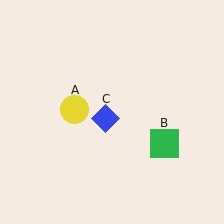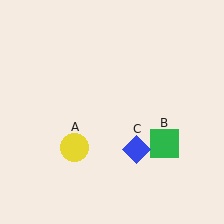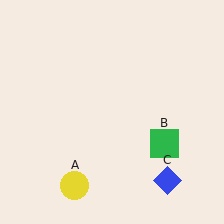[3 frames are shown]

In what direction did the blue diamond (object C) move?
The blue diamond (object C) moved down and to the right.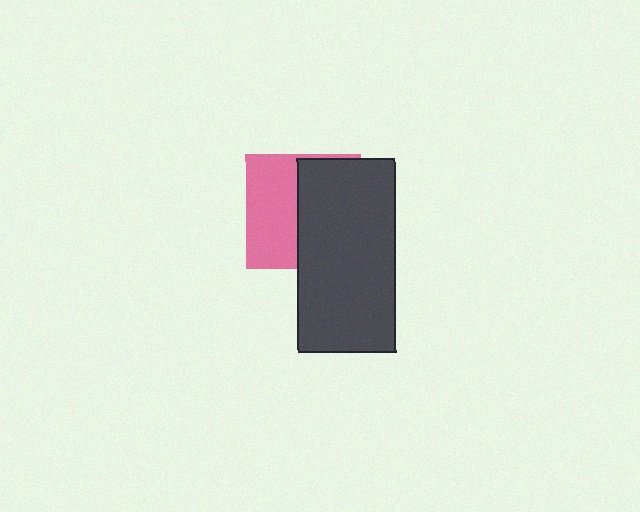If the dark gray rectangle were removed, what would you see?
You would see the complete pink square.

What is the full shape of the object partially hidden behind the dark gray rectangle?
The partially hidden object is a pink square.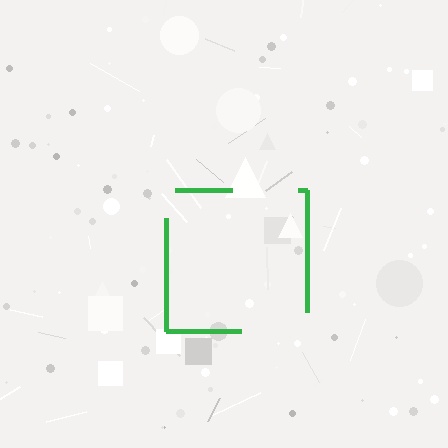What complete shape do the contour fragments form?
The contour fragments form a square.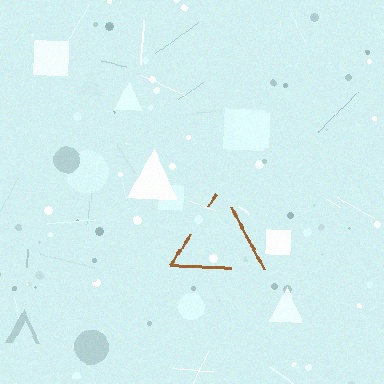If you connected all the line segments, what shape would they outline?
They would outline a triangle.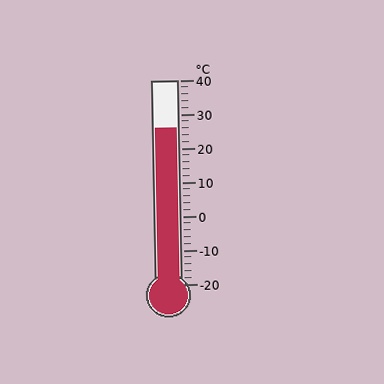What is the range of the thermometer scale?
The thermometer scale ranges from -20°C to 40°C.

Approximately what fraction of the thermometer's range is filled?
The thermometer is filled to approximately 75% of its range.